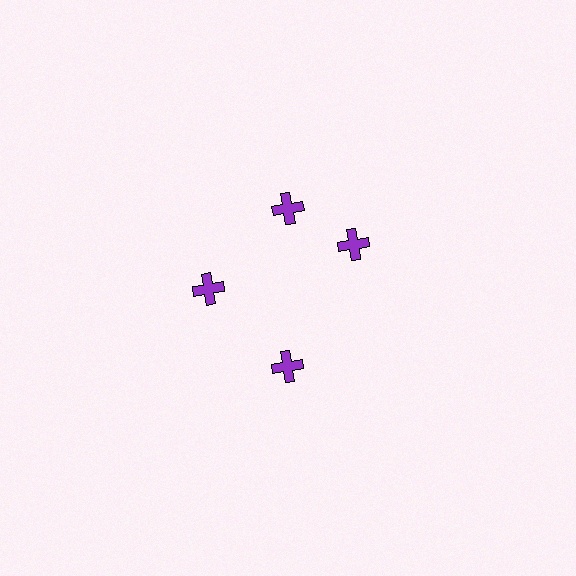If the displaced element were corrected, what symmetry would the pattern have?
It would have 4-fold rotational symmetry — the pattern would map onto itself every 90 degrees.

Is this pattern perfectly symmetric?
No. The 4 purple crosses are arranged in a ring, but one element near the 3 o'clock position is rotated out of alignment along the ring, breaking the 4-fold rotational symmetry.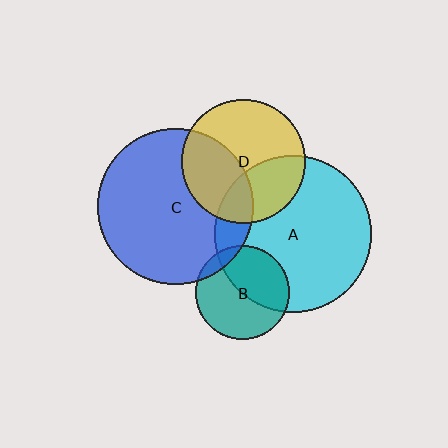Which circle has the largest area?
Circle A (cyan).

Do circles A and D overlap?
Yes.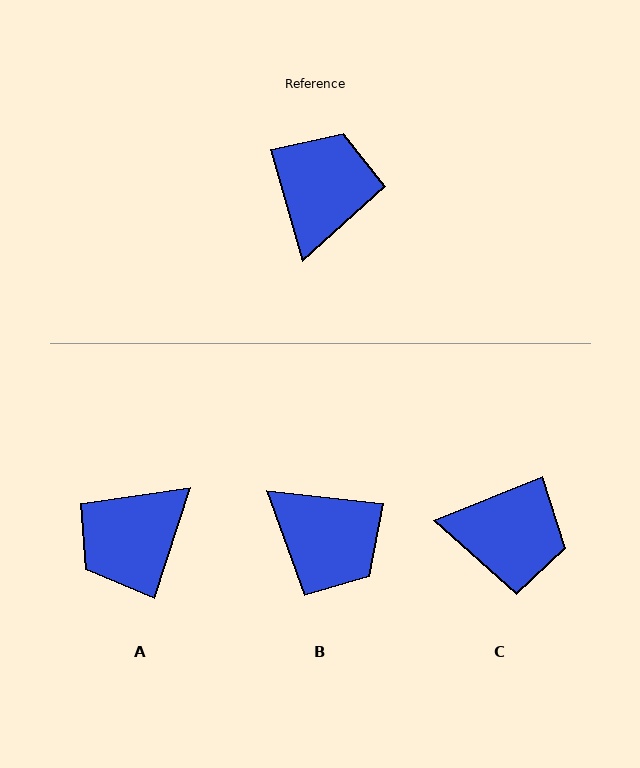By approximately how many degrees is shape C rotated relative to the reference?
Approximately 84 degrees clockwise.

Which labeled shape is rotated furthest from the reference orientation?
A, about 146 degrees away.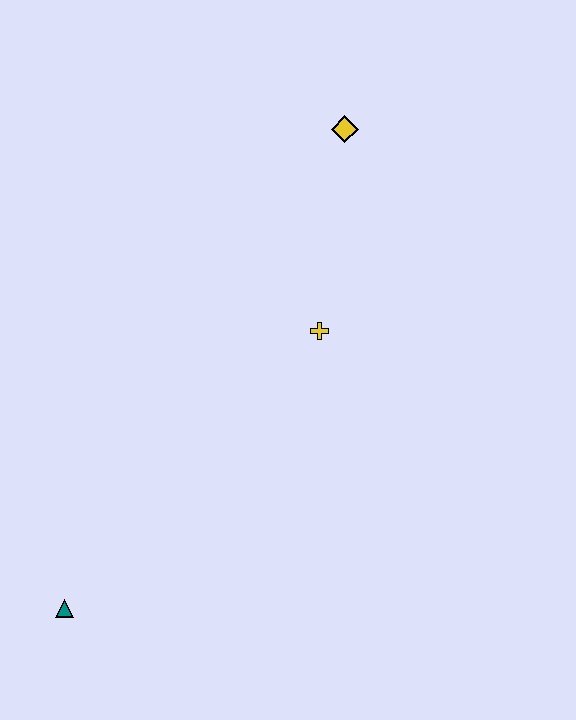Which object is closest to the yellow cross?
The yellow diamond is closest to the yellow cross.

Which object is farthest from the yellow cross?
The teal triangle is farthest from the yellow cross.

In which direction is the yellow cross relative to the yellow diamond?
The yellow cross is below the yellow diamond.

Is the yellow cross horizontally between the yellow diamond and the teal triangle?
Yes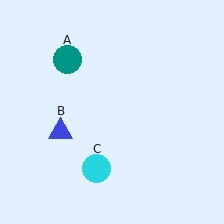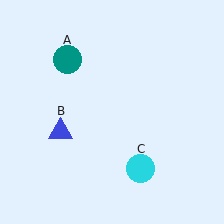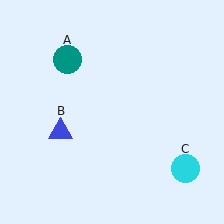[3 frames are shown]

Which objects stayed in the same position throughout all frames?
Teal circle (object A) and blue triangle (object B) remained stationary.